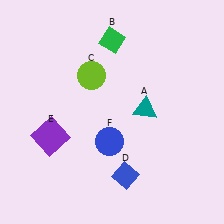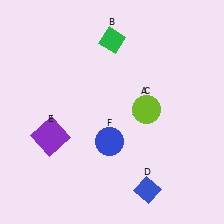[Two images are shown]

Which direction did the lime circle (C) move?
The lime circle (C) moved right.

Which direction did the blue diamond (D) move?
The blue diamond (D) moved right.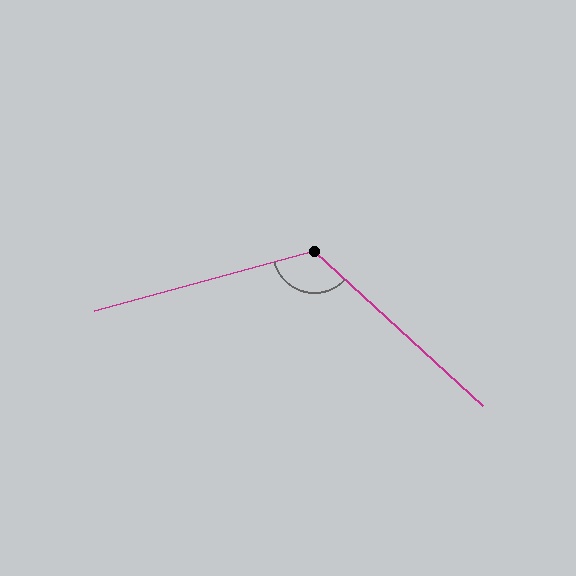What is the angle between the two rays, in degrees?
Approximately 122 degrees.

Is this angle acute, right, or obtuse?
It is obtuse.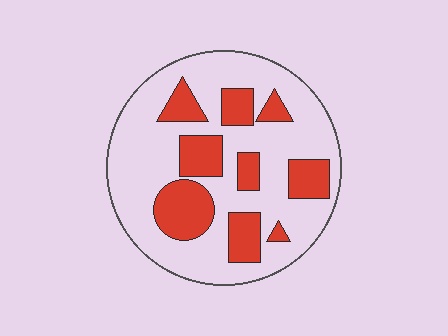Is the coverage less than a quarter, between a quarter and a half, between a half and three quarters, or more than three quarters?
Between a quarter and a half.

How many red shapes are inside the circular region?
9.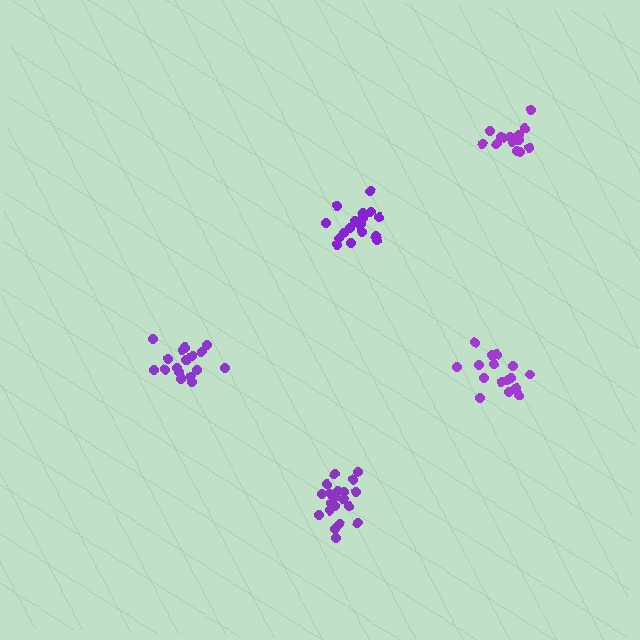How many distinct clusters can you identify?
There are 5 distinct clusters.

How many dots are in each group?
Group 1: 20 dots, Group 2: 18 dots, Group 3: 17 dots, Group 4: 16 dots, Group 5: 15 dots (86 total).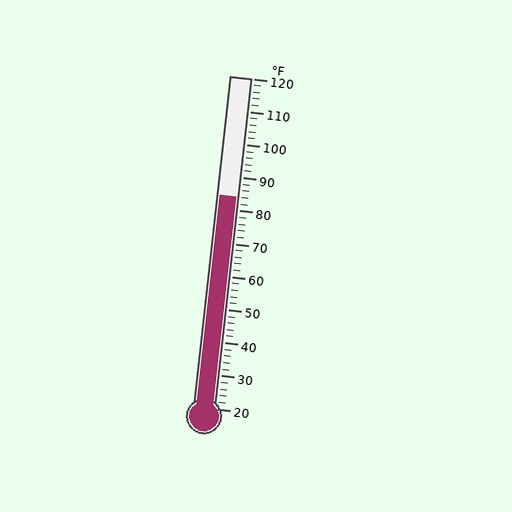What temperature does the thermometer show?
The thermometer shows approximately 84°F.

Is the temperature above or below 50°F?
The temperature is above 50°F.